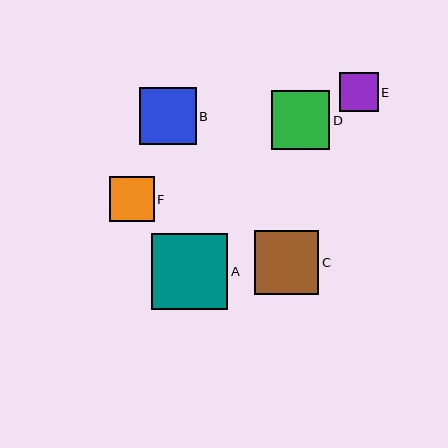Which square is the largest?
Square A is the largest with a size of approximately 76 pixels.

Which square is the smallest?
Square E is the smallest with a size of approximately 39 pixels.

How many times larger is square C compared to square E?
Square C is approximately 1.7 times the size of square E.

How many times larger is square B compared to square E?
Square B is approximately 1.5 times the size of square E.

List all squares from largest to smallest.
From largest to smallest: A, C, D, B, F, E.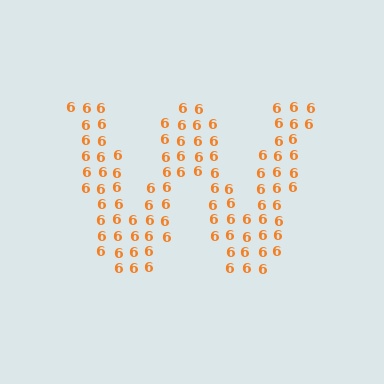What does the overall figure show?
The overall figure shows the letter W.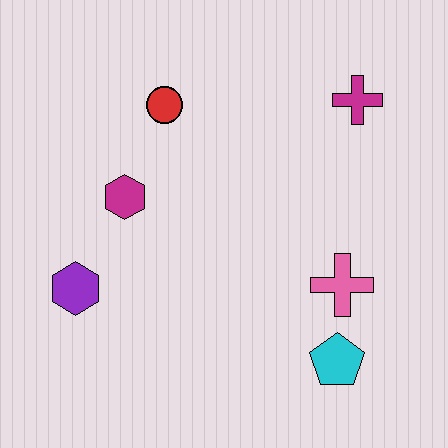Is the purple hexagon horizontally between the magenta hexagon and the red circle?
No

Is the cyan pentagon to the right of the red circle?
Yes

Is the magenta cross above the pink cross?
Yes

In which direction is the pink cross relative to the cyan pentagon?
The pink cross is above the cyan pentagon.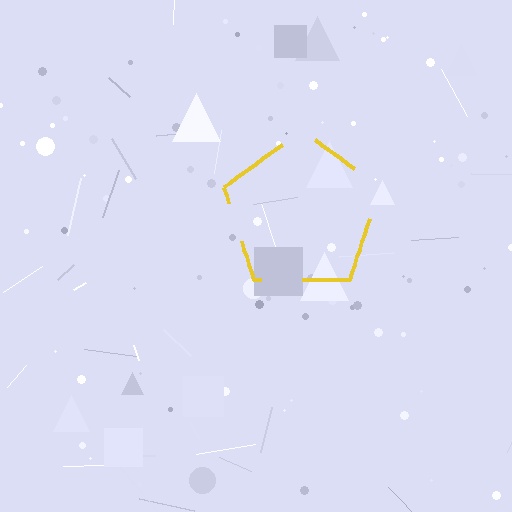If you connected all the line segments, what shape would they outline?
They would outline a pentagon.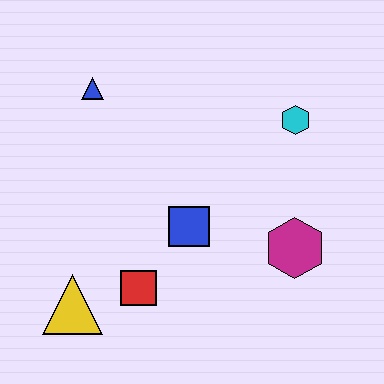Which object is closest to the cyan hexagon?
The magenta hexagon is closest to the cyan hexagon.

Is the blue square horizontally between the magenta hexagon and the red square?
Yes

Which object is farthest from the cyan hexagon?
The yellow triangle is farthest from the cyan hexagon.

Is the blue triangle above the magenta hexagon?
Yes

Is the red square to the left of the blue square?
Yes